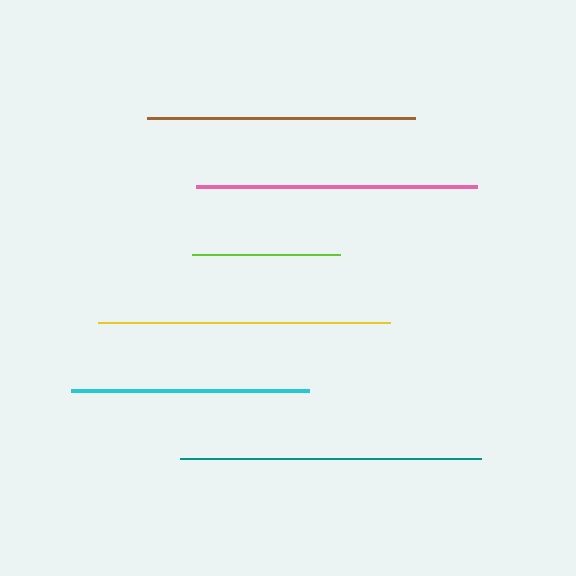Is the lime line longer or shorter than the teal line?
The teal line is longer than the lime line.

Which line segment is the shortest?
The lime line is the shortest at approximately 148 pixels.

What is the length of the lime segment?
The lime segment is approximately 148 pixels long.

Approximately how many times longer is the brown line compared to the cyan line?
The brown line is approximately 1.1 times the length of the cyan line.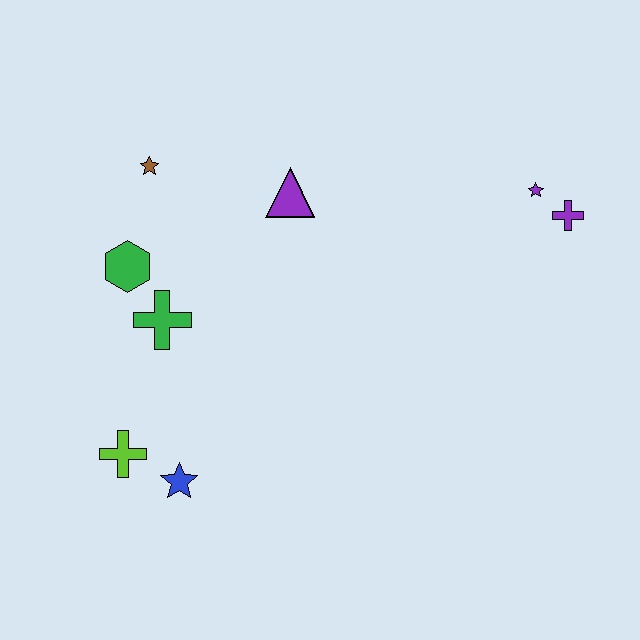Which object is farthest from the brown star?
The purple cross is farthest from the brown star.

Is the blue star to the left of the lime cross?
No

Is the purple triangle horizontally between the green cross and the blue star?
No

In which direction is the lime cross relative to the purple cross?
The lime cross is to the left of the purple cross.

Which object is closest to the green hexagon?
The green cross is closest to the green hexagon.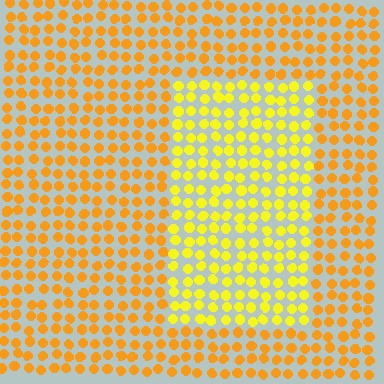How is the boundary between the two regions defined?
The boundary is defined purely by a slight shift in hue (about 26 degrees). Spacing, size, and orientation are identical on both sides.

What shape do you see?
I see a rectangle.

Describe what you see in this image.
The image is filled with small orange elements in a uniform arrangement. A rectangle-shaped region is visible where the elements are tinted to a slightly different hue, forming a subtle color boundary.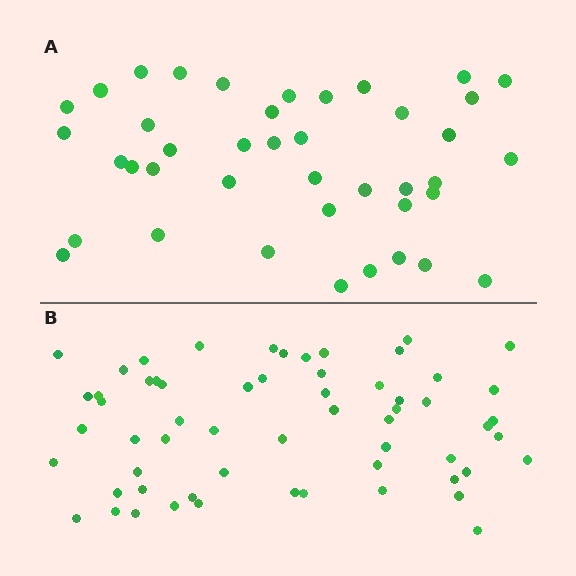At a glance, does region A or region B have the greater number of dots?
Region B (the bottom region) has more dots.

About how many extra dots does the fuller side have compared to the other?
Region B has approximately 20 more dots than region A.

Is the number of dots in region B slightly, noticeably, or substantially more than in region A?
Region B has substantially more. The ratio is roughly 1.5 to 1.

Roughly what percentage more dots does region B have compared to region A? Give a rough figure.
About 45% more.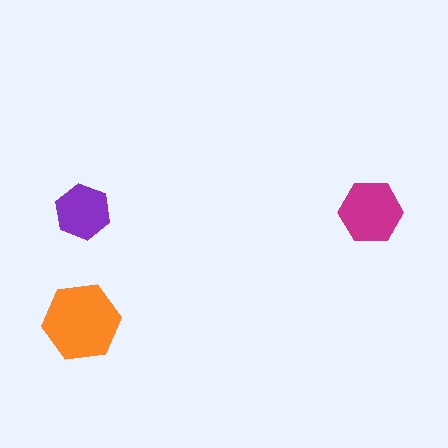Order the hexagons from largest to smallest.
the orange one, the magenta one, the purple one.